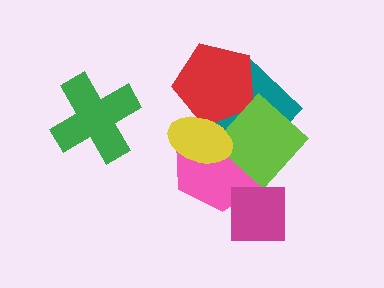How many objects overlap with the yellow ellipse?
4 objects overlap with the yellow ellipse.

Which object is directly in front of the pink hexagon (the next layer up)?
The teal diamond is directly in front of the pink hexagon.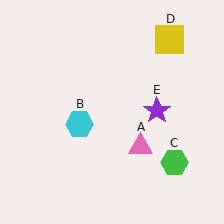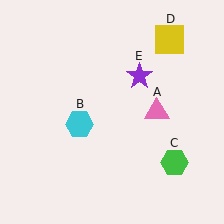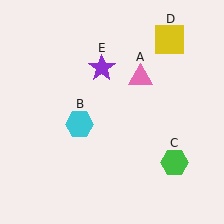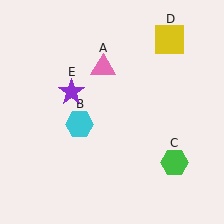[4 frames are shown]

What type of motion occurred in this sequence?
The pink triangle (object A), purple star (object E) rotated counterclockwise around the center of the scene.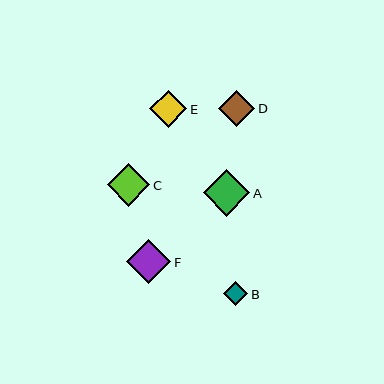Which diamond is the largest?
Diamond A is the largest with a size of approximately 46 pixels.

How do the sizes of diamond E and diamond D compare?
Diamond E and diamond D are approximately the same size.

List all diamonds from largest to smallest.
From largest to smallest: A, F, C, E, D, B.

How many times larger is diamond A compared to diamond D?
Diamond A is approximately 1.3 times the size of diamond D.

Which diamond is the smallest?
Diamond B is the smallest with a size of approximately 24 pixels.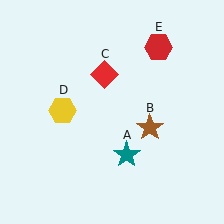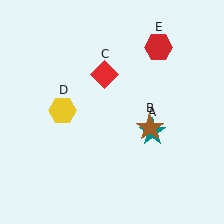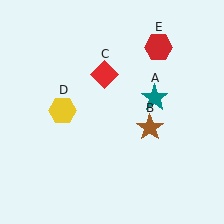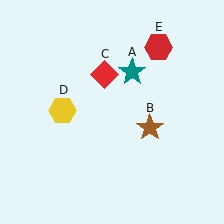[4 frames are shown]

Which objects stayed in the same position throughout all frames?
Brown star (object B) and red diamond (object C) and yellow hexagon (object D) and red hexagon (object E) remained stationary.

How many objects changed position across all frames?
1 object changed position: teal star (object A).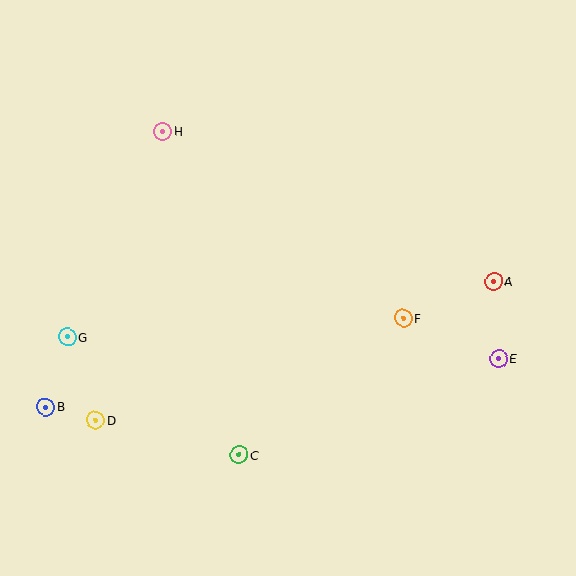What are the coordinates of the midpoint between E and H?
The midpoint between E and H is at (331, 245).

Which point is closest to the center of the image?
Point F at (403, 318) is closest to the center.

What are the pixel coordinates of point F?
Point F is at (403, 318).